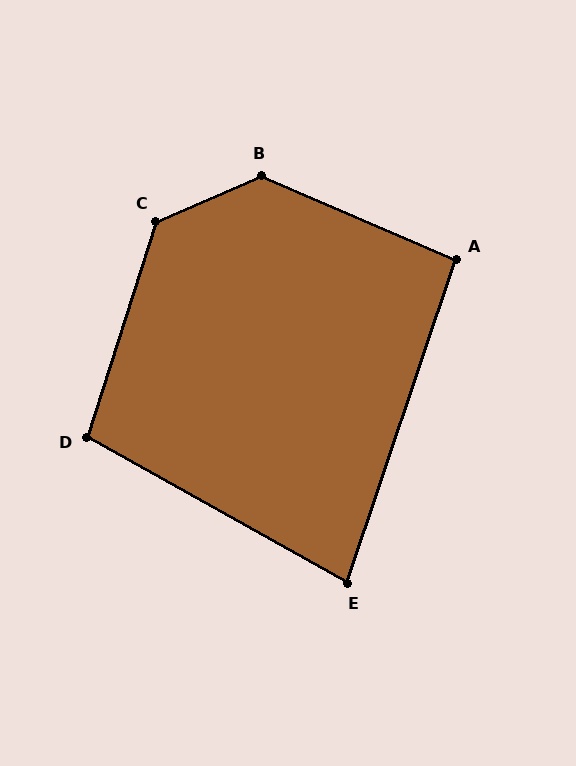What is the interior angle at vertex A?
Approximately 95 degrees (approximately right).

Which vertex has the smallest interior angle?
E, at approximately 79 degrees.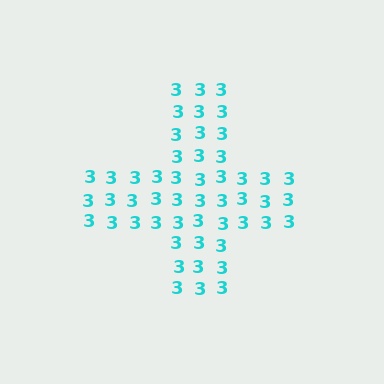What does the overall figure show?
The overall figure shows a cross.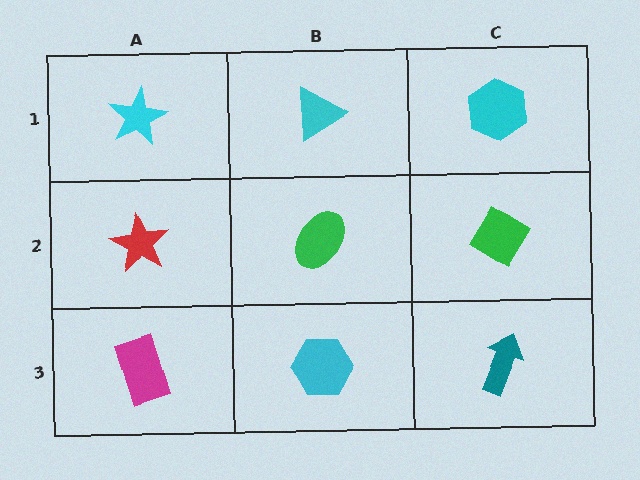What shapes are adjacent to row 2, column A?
A cyan star (row 1, column A), a magenta rectangle (row 3, column A), a green ellipse (row 2, column B).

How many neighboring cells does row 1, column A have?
2.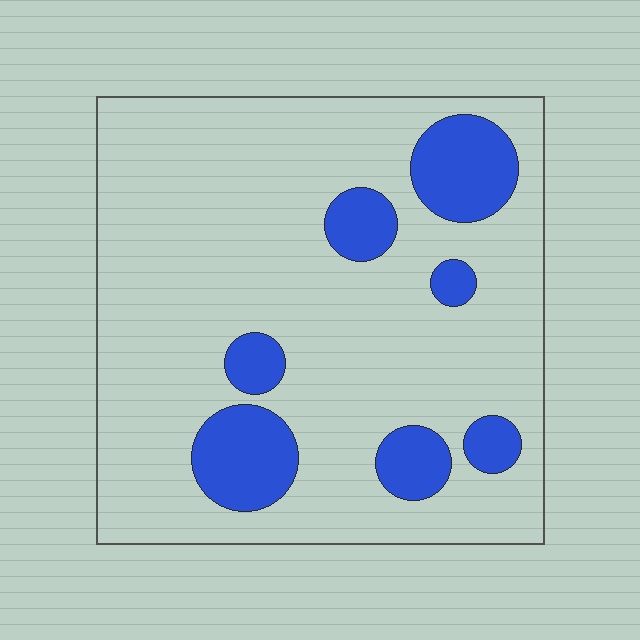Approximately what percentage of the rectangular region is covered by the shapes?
Approximately 15%.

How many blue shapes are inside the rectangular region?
7.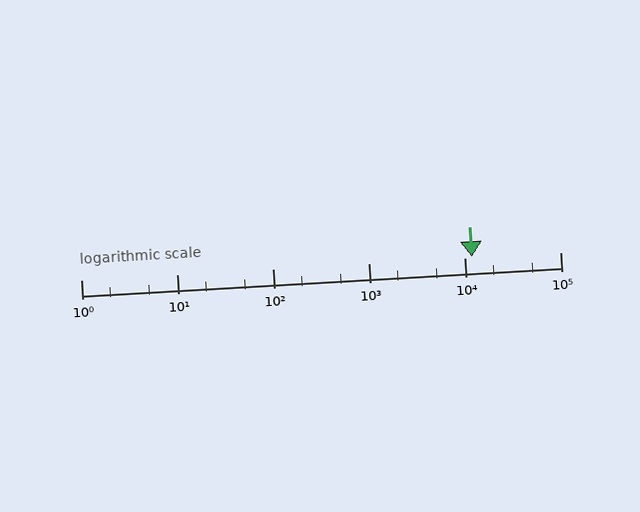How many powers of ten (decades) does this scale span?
The scale spans 5 decades, from 1 to 100000.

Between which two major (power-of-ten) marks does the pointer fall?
The pointer is between 10000 and 100000.